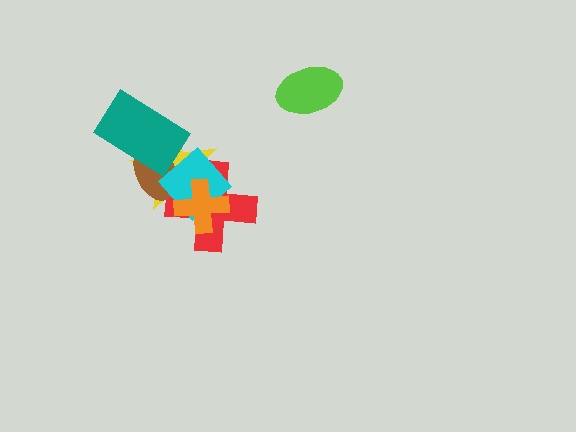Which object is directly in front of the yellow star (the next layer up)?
The brown ellipse is directly in front of the yellow star.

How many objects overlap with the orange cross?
3 objects overlap with the orange cross.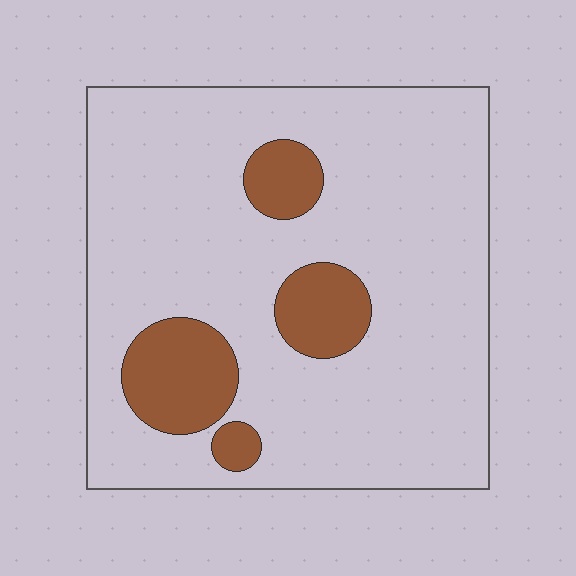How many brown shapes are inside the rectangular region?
4.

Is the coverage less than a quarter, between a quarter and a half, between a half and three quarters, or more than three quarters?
Less than a quarter.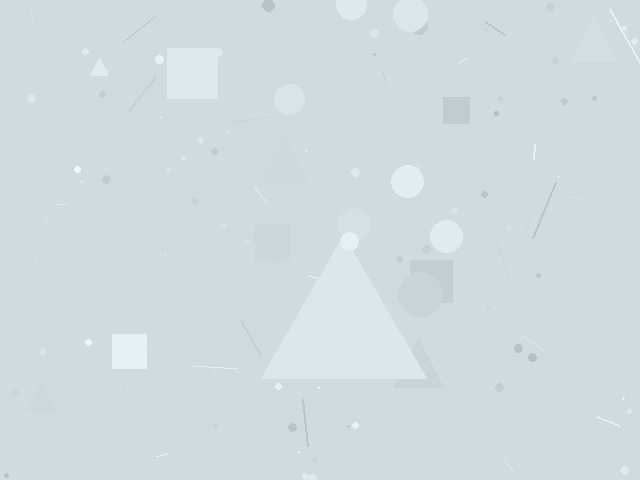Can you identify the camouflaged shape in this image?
The camouflaged shape is a triangle.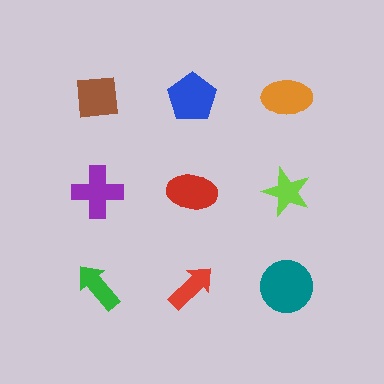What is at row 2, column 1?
A purple cross.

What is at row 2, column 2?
A red ellipse.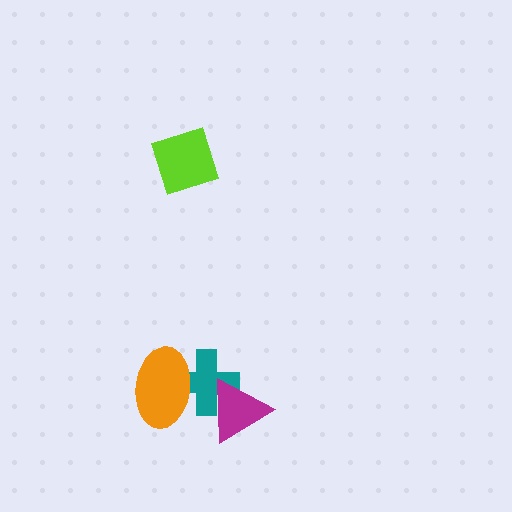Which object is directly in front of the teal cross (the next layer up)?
The orange ellipse is directly in front of the teal cross.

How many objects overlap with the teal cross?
2 objects overlap with the teal cross.